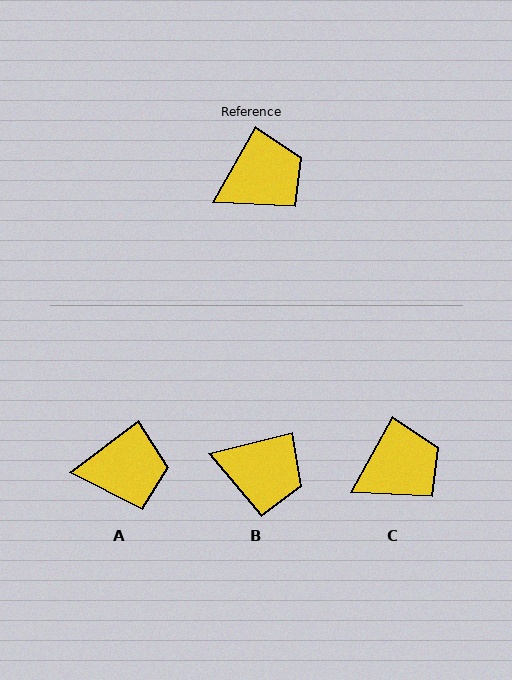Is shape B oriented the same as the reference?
No, it is off by about 47 degrees.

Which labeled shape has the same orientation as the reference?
C.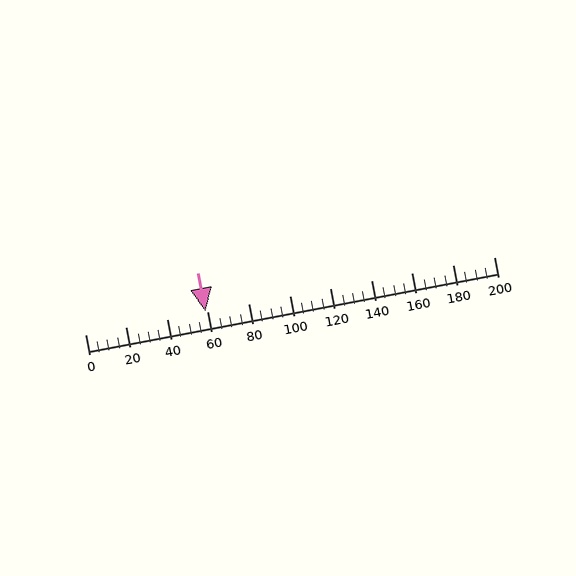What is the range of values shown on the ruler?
The ruler shows values from 0 to 200.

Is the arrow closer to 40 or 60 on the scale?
The arrow is closer to 60.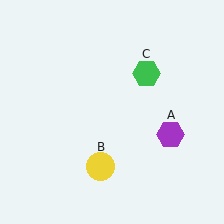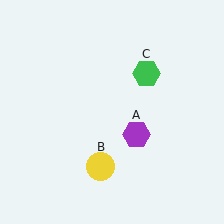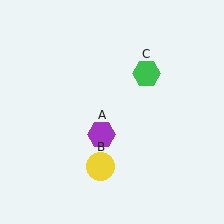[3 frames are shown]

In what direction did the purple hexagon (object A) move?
The purple hexagon (object A) moved left.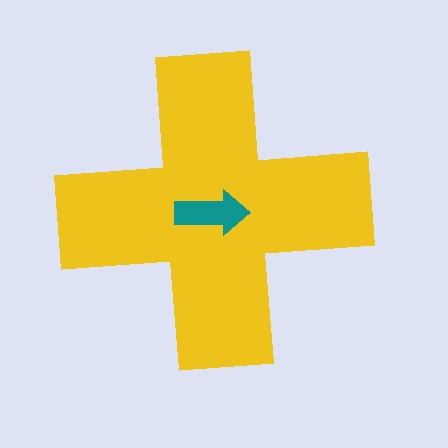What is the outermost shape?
The yellow cross.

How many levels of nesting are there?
2.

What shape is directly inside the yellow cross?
The teal arrow.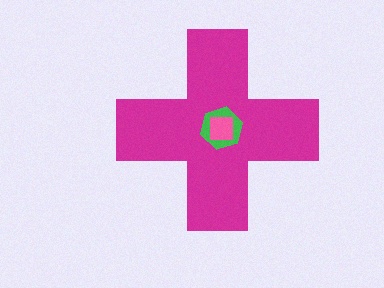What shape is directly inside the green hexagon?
The pink square.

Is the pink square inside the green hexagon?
Yes.